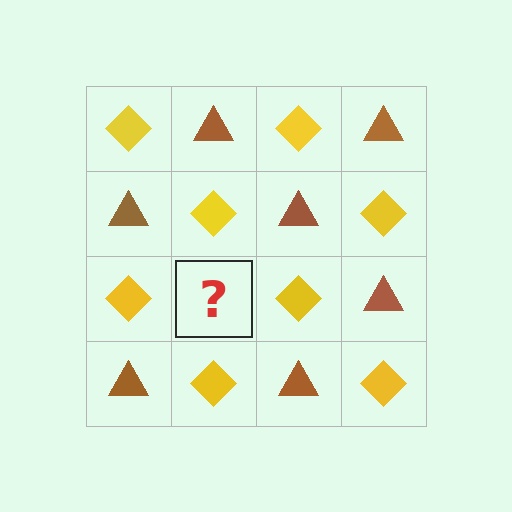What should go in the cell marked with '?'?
The missing cell should contain a brown triangle.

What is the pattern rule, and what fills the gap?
The rule is that it alternates yellow diamond and brown triangle in a checkerboard pattern. The gap should be filled with a brown triangle.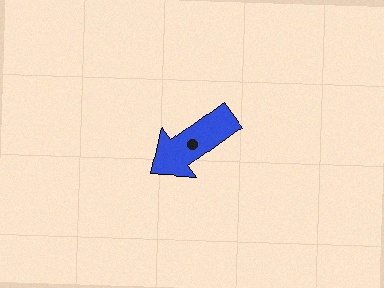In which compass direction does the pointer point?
Southwest.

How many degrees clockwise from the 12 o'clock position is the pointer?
Approximately 233 degrees.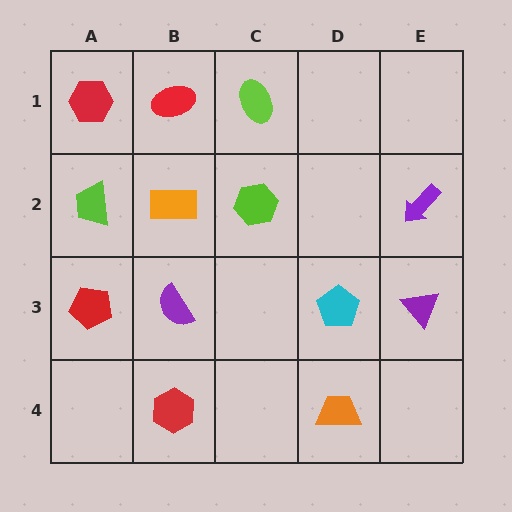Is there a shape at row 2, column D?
No, that cell is empty.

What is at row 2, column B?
An orange rectangle.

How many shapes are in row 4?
2 shapes.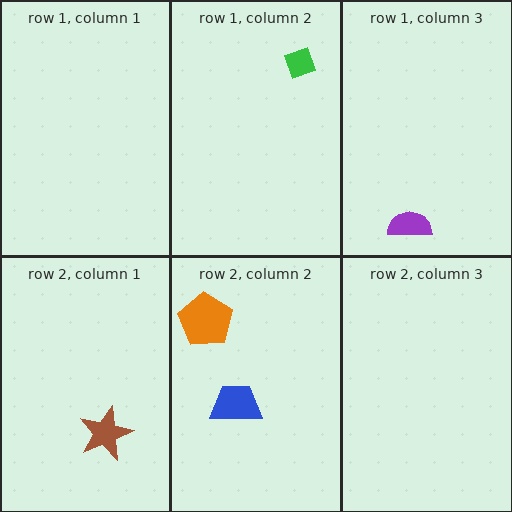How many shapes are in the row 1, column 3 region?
1.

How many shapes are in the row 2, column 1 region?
1.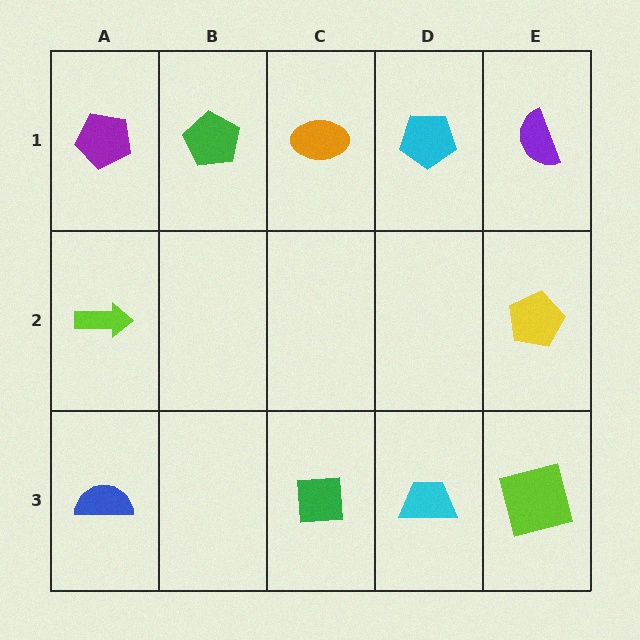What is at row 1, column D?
A cyan pentagon.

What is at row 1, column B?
A green pentagon.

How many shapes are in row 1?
5 shapes.